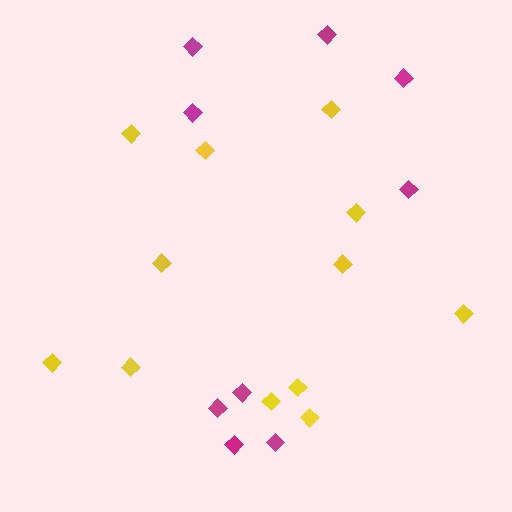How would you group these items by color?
There are 2 groups: one group of yellow diamonds (12) and one group of magenta diamonds (9).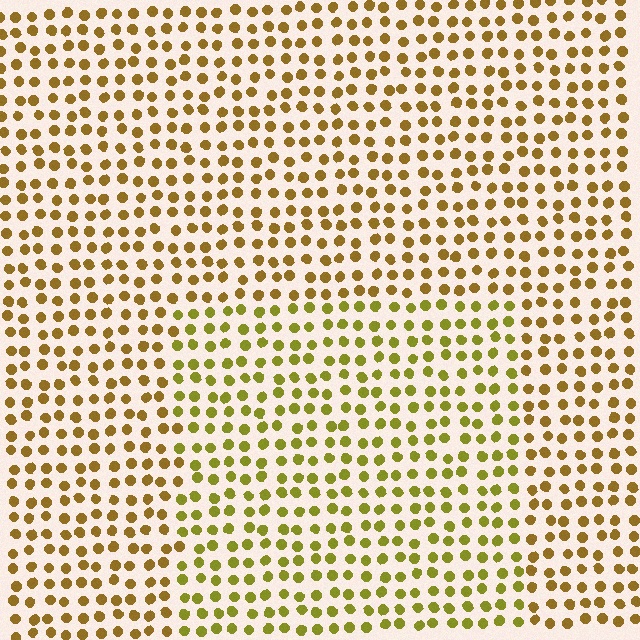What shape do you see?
I see a rectangle.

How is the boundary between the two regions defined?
The boundary is defined purely by a slight shift in hue (about 25 degrees). Spacing, size, and orientation are identical on both sides.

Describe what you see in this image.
The image is filled with small brown elements in a uniform arrangement. A rectangle-shaped region is visible where the elements are tinted to a slightly different hue, forming a subtle color boundary.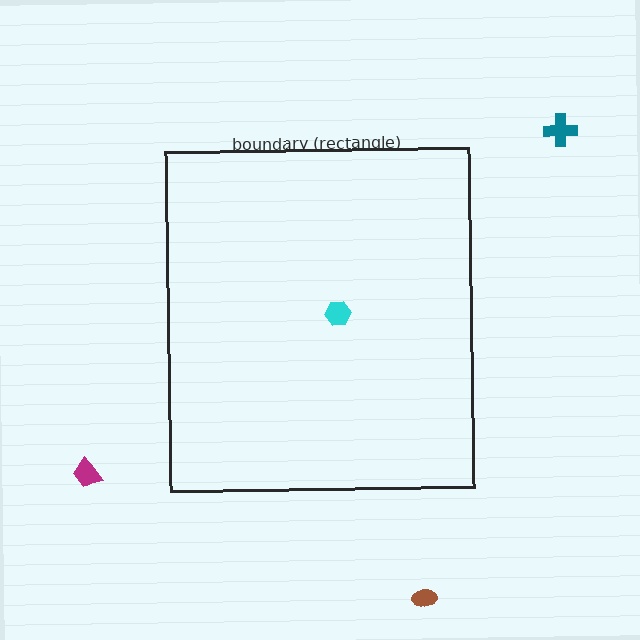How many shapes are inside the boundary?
1 inside, 3 outside.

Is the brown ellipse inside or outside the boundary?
Outside.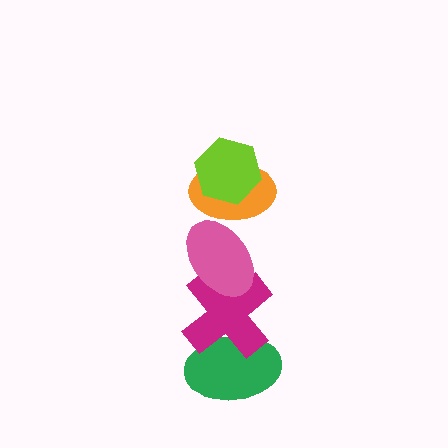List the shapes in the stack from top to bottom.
From top to bottom: the lime hexagon, the orange ellipse, the pink ellipse, the magenta cross, the green ellipse.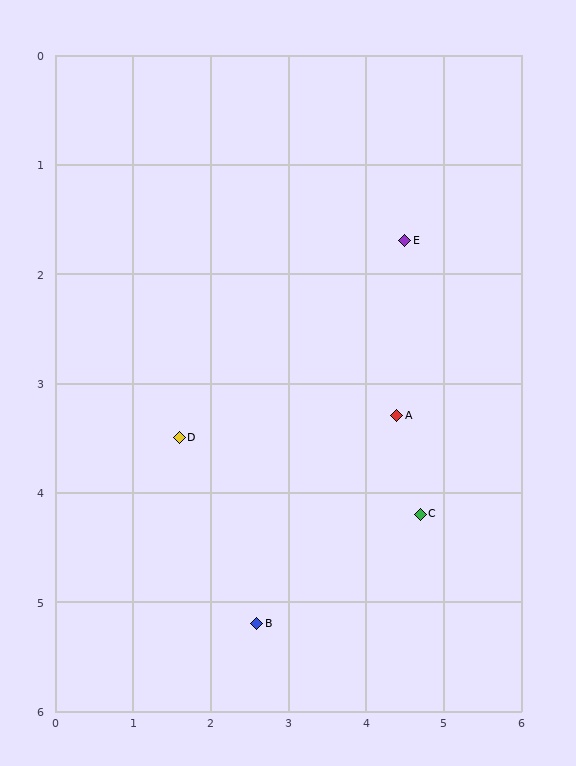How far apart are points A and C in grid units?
Points A and C are about 0.9 grid units apart.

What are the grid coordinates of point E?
Point E is at approximately (4.5, 1.7).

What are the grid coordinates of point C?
Point C is at approximately (4.7, 4.2).